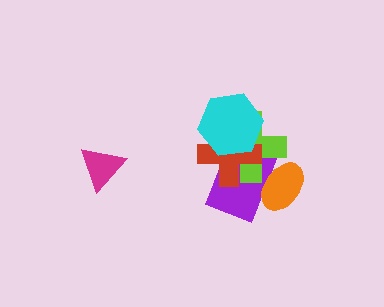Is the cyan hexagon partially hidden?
No, no other shape covers it.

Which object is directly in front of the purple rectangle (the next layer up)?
The lime cross is directly in front of the purple rectangle.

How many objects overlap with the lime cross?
4 objects overlap with the lime cross.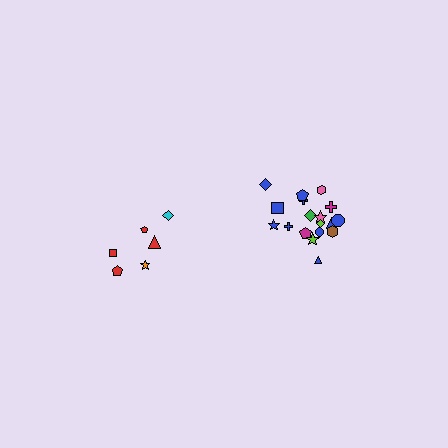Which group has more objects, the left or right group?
The right group.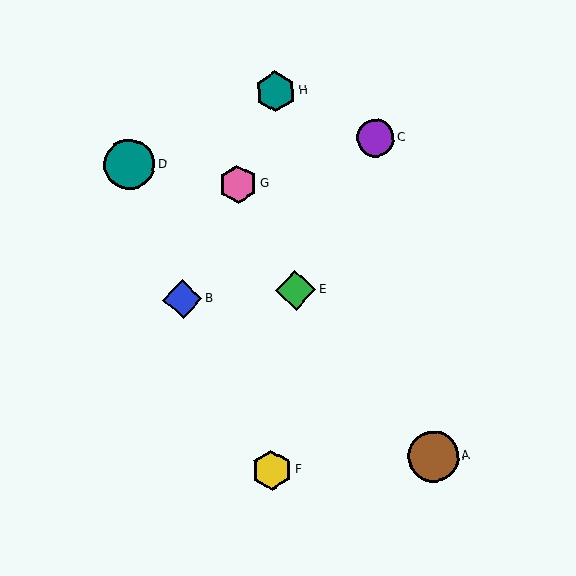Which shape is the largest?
The brown circle (labeled A) is the largest.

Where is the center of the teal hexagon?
The center of the teal hexagon is at (275, 91).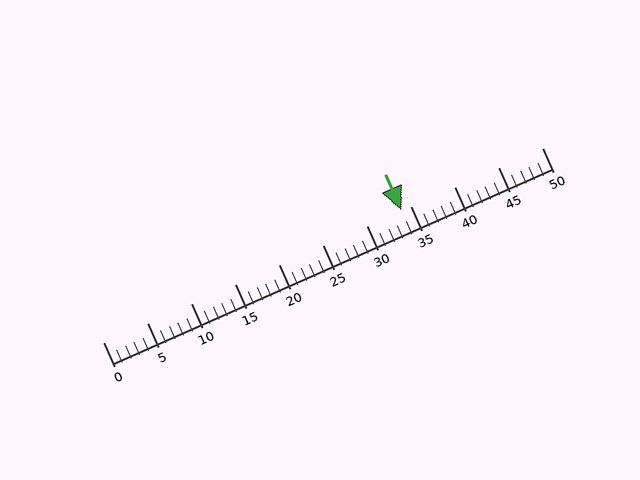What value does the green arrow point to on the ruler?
The green arrow points to approximately 34.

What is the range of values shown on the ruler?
The ruler shows values from 0 to 50.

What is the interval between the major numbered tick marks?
The major tick marks are spaced 5 units apart.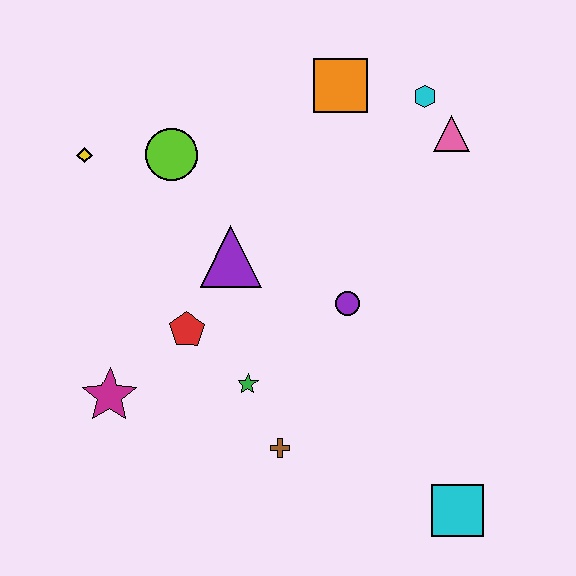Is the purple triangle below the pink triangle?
Yes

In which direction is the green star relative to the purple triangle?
The green star is below the purple triangle.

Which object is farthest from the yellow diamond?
The cyan square is farthest from the yellow diamond.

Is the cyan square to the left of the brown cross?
No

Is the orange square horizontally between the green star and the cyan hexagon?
Yes